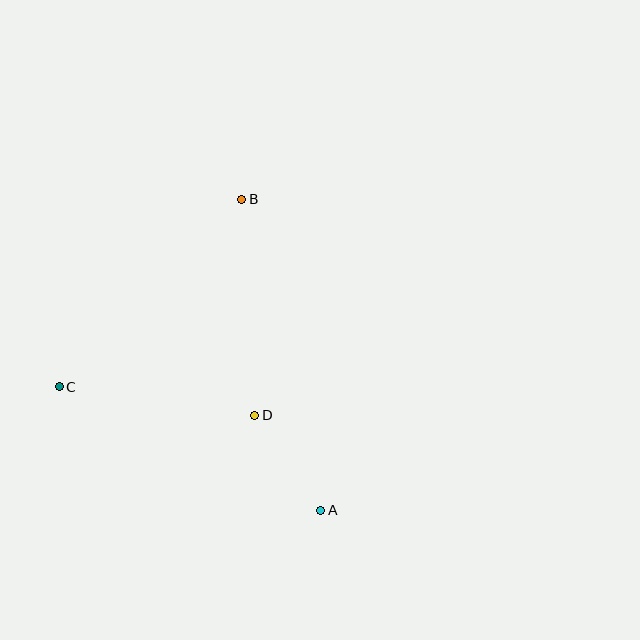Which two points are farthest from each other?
Points A and B are farthest from each other.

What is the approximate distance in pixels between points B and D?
The distance between B and D is approximately 216 pixels.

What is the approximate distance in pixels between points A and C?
The distance between A and C is approximately 289 pixels.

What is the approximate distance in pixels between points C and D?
The distance between C and D is approximately 197 pixels.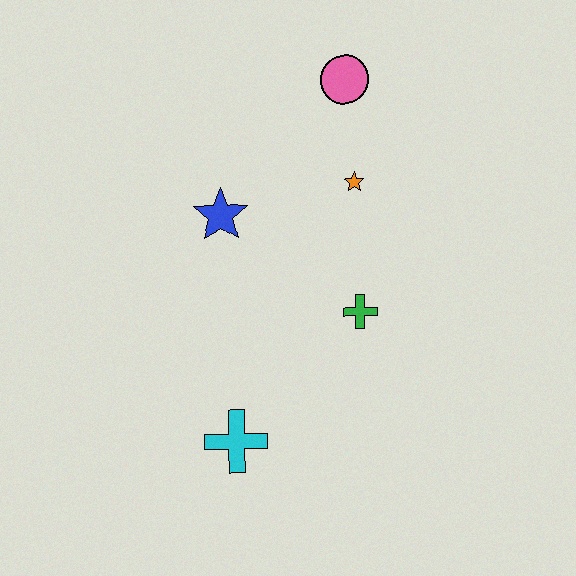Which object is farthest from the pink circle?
The cyan cross is farthest from the pink circle.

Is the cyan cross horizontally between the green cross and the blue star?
Yes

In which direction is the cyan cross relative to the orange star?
The cyan cross is below the orange star.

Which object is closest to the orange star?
The pink circle is closest to the orange star.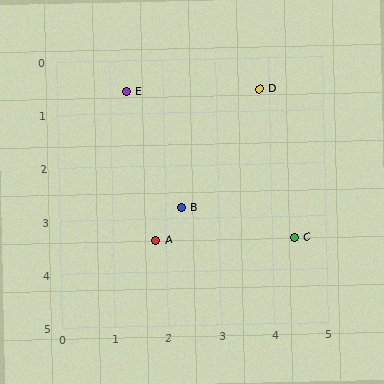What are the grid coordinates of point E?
Point E is at approximately (1.3, 0.6).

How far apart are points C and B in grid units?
Points C and B are about 2.2 grid units apart.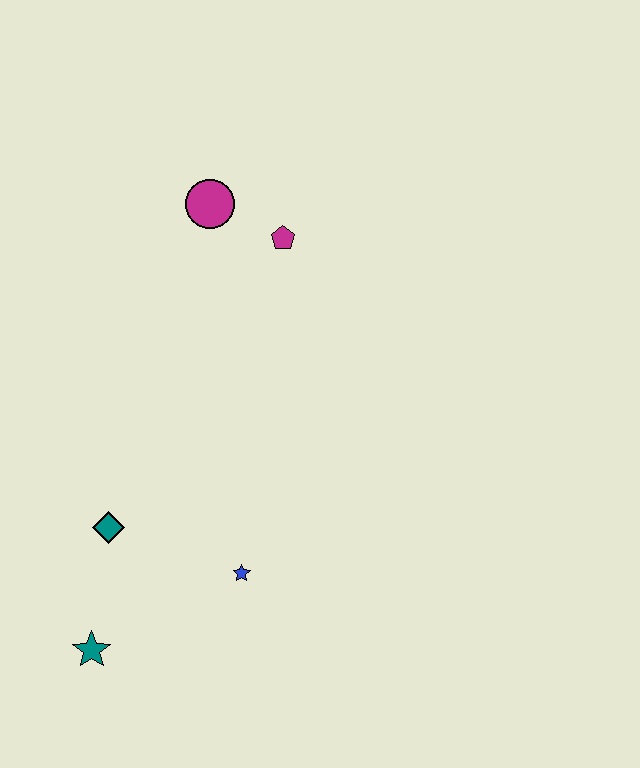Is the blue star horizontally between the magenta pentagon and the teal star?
Yes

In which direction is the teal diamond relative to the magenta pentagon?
The teal diamond is below the magenta pentagon.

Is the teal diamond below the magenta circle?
Yes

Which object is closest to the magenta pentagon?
The magenta circle is closest to the magenta pentagon.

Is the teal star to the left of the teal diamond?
Yes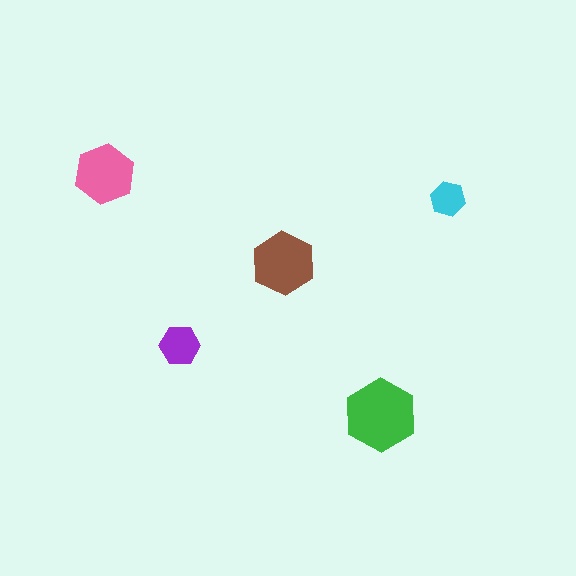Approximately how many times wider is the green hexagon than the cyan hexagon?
About 2 times wider.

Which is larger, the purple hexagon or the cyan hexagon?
The purple one.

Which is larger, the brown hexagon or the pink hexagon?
The brown one.